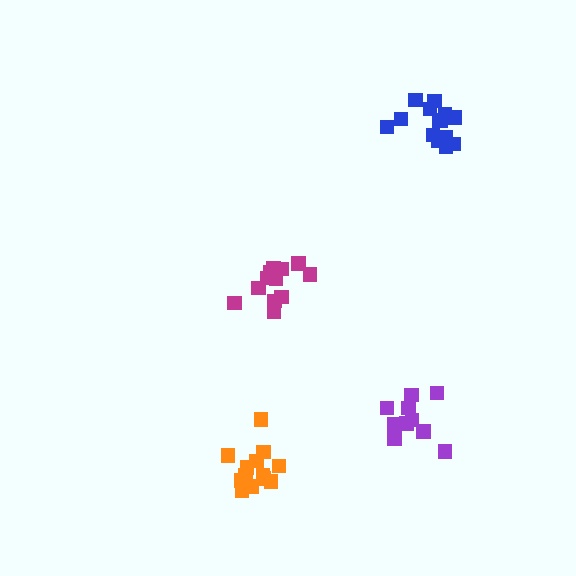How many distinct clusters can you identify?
There are 4 distinct clusters.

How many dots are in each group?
Group 1: 13 dots, Group 2: 14 dots, Group 3: 13 dots, Group 4: 10 dots (50 total).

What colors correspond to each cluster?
The clusters are colored: magenta, blue, orange, purple.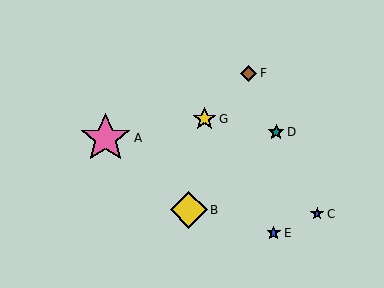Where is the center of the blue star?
The center of the blue star is at (274, 233).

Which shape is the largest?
The pink star (labeled A) is the largest.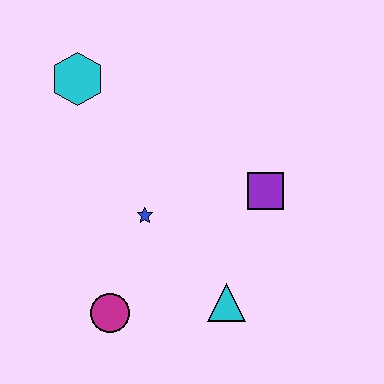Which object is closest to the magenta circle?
The blue star is closest to the magenta circle.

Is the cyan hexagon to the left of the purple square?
Yes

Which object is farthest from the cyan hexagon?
The cyan triangle is farthest from the cyan hexagon.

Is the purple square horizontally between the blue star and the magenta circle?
No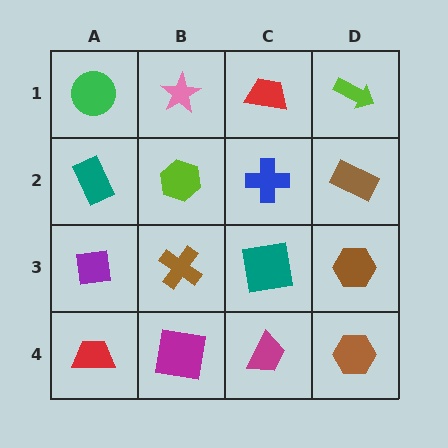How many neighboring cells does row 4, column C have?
3.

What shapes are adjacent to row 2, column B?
A pink star (row 1, column B), a brown cross (row 3, column B), a teal rectangle (row 2, column A), a blue cross (row 2, column C).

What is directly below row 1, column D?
A brown rectangle.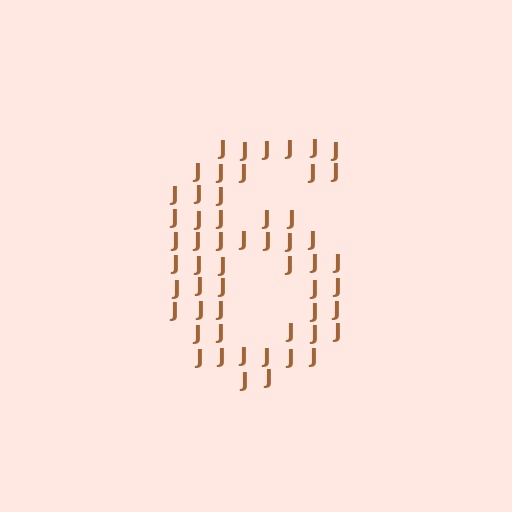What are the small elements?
The small elements are letter J's.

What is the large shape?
The large shape is the digit 6.